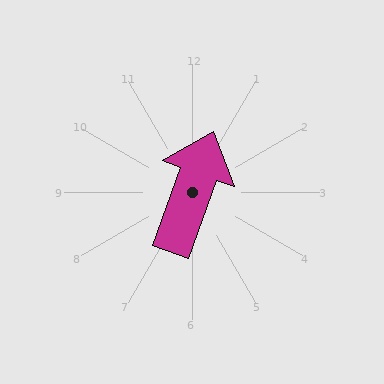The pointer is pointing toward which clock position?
Roughly 1 o'clock.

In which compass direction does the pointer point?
North.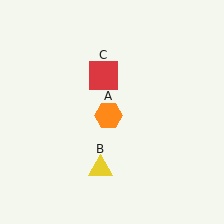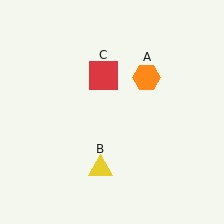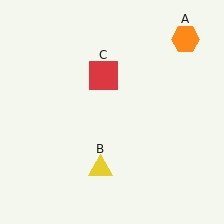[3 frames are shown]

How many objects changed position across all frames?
1 object changed position: orange hexagon (object A).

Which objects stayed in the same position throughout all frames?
Yellow triangle (object B) and red square (object C) remained stationary.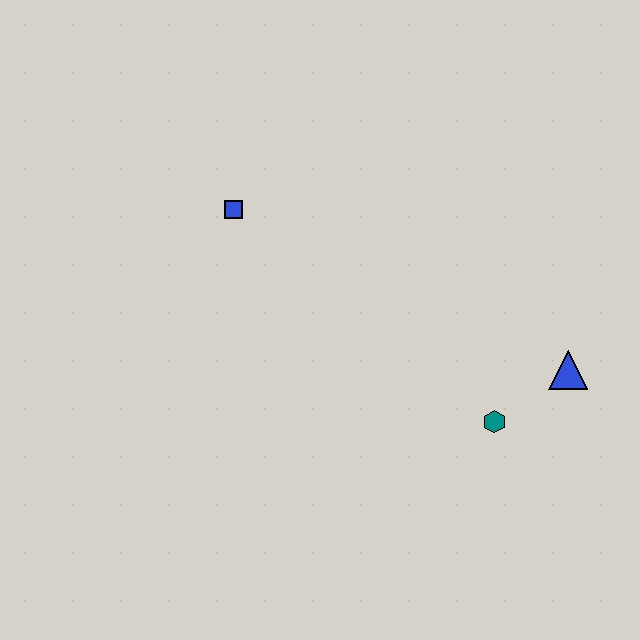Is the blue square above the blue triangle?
Yes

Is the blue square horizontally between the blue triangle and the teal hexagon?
No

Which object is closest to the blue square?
The teal hexagon is closest to the blue square.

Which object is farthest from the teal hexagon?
The blue square is farthest from the teal hexagon.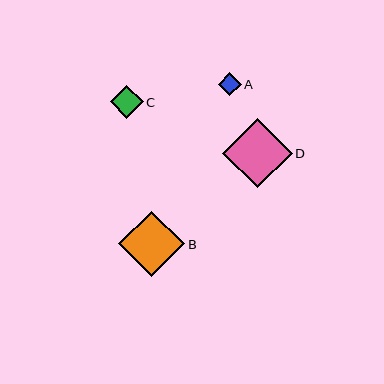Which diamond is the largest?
Diamond D is the largest with a size of approximately 69 pixels.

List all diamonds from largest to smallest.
From largest to smallest: D, B, C, A.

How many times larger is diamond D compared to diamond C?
Diamond D is approximately 2.1 times the size of diamond C.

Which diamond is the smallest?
Diamond A is the smallest with a size of approximately 23 pixels.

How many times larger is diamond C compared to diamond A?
Diamond C is approximately 1.5 times the size of diamond A.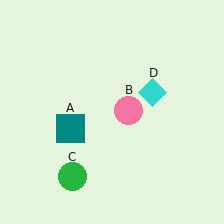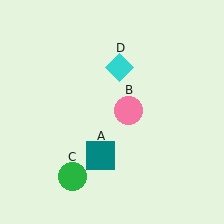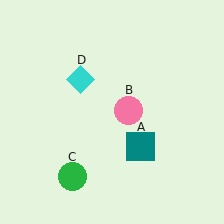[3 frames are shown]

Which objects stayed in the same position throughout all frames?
Pink circle (object B) and green circle (object C) remained stationary.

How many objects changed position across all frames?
2 objects changed position: teal square (object A), cyan diamond (object D).